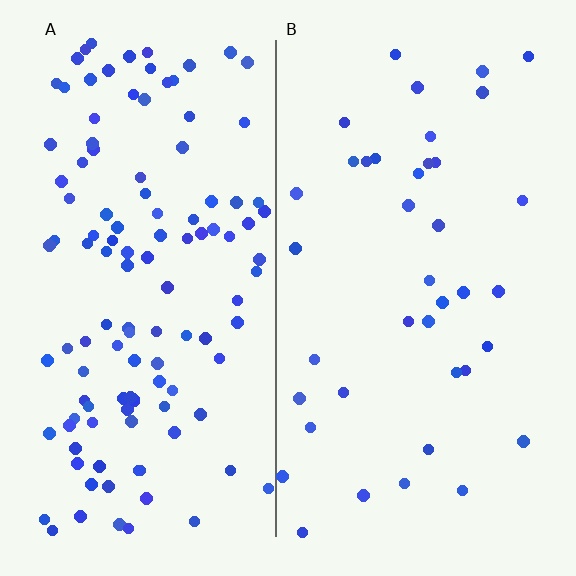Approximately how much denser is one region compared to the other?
Approximately 3.0× — region A over region B.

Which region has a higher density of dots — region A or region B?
A (the left).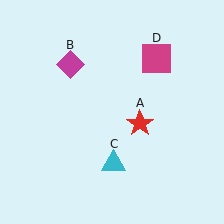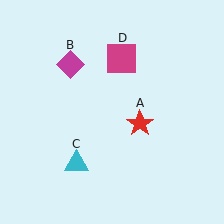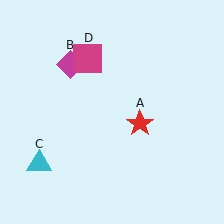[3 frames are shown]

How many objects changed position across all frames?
2 objects changed position: cyan triangle (object C), magenta square (object D).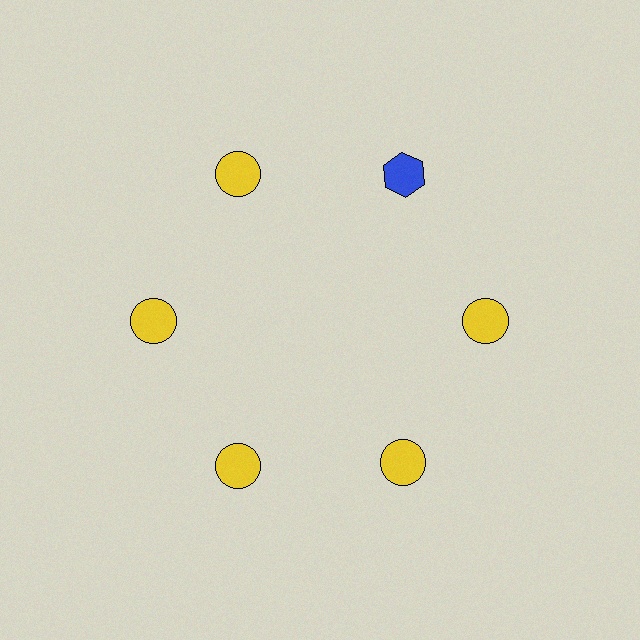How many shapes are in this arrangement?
There are 6 shapes arranged in a ring pattern.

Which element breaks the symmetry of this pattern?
The blue hexagon at roughly the 1 o'clock position breaks the symmetry. All other shapes are yellow circles.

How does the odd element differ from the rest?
It differs in both color (blue instead of yellow) and shape (hexagon instead of circle).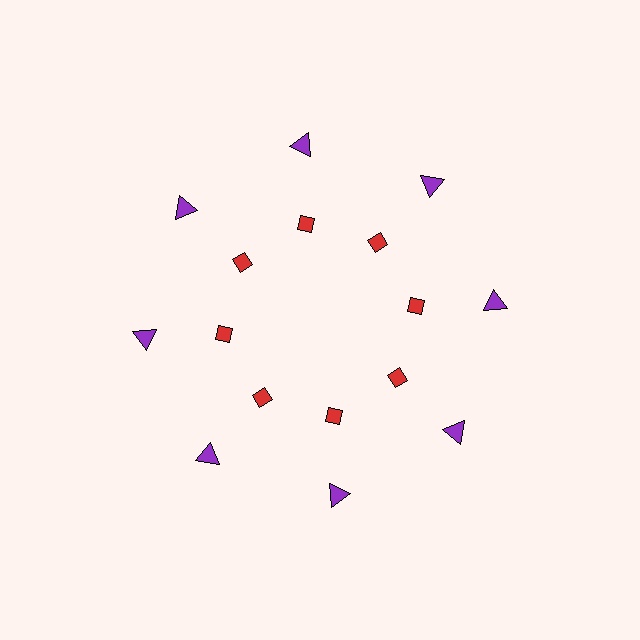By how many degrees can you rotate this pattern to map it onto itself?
The pattern maps onto itself every 45 degrees of rotation.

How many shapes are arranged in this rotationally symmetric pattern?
There are 16 shapes, arranged in 8 groups of 2.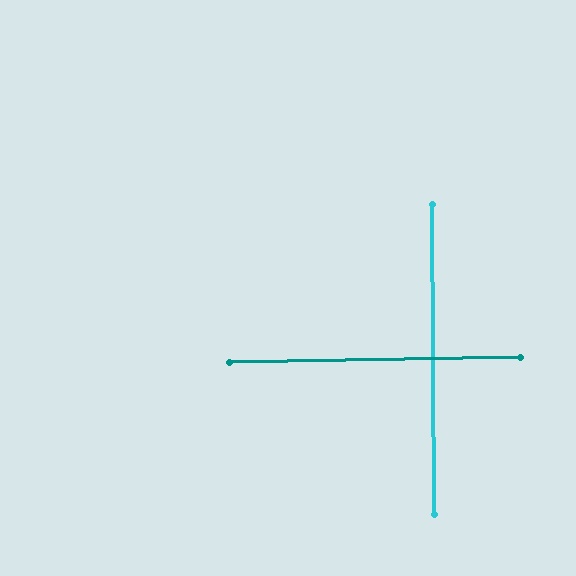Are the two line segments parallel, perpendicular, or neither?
Perpendicular — they meet at approximately 89°.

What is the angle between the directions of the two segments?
Approximately 89 degrees.